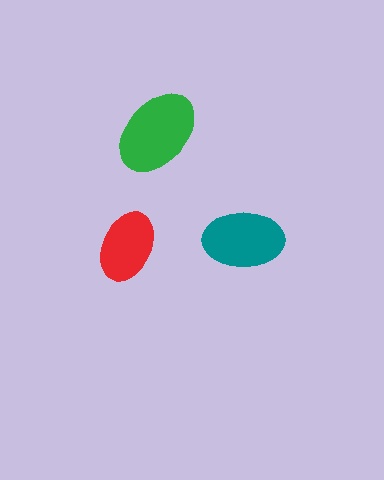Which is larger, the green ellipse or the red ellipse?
The green one.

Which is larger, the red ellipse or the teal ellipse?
The teal one.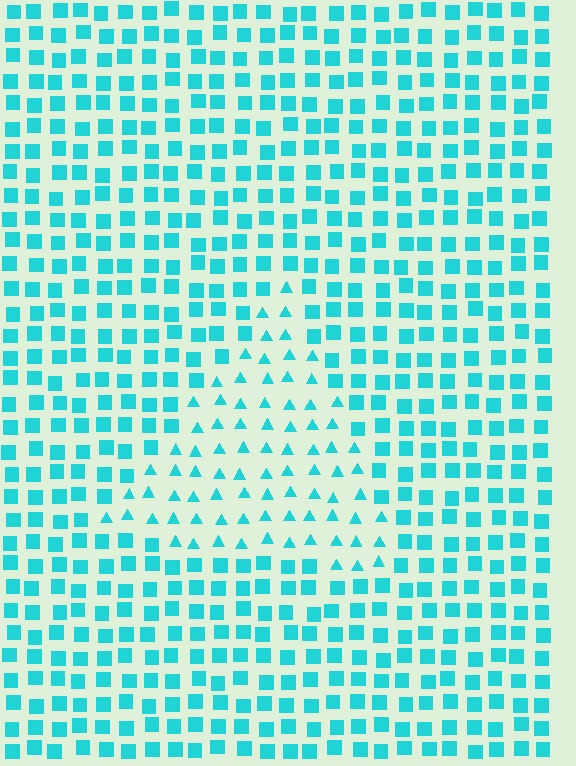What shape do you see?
I see a triangle.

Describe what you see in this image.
The image is filled with small cyan elements arranged in a uniform grid. A triangle-shaped region contains triangles, while the surrounding area contains squares. The boundary is defined purely by the change in element shape.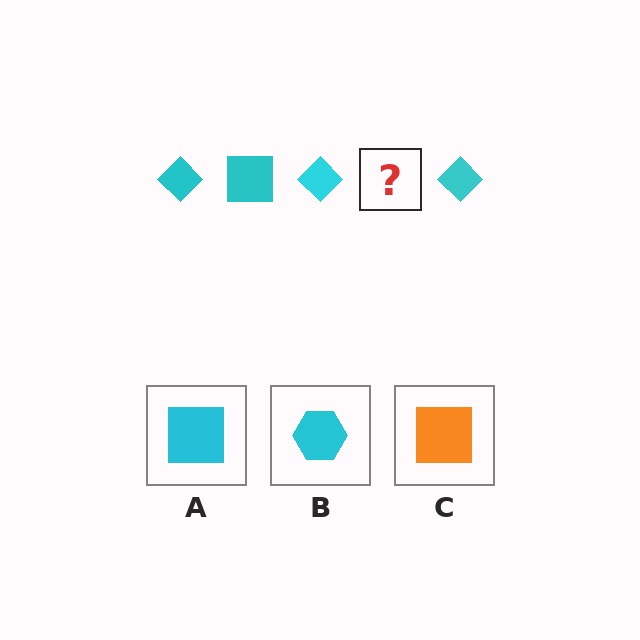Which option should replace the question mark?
Option A.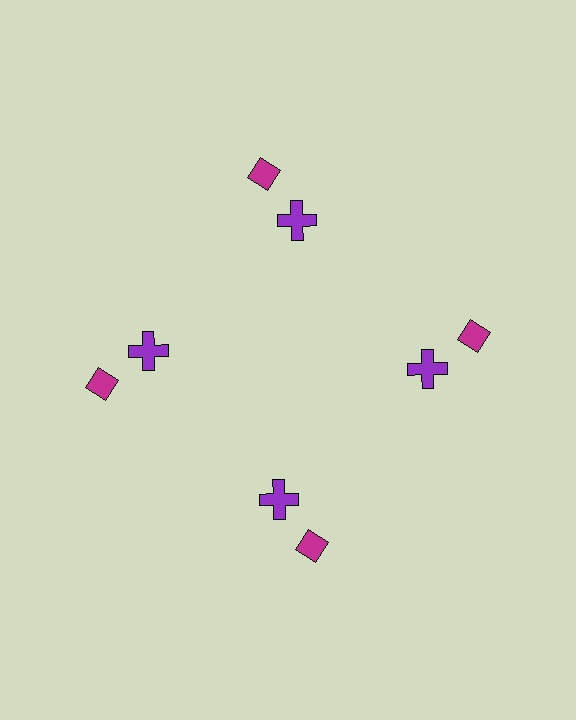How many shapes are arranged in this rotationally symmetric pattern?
There are 8 shapes, arranged in 4 groups of 2.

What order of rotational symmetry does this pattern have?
This pattern has 4-fold rotational symmetry.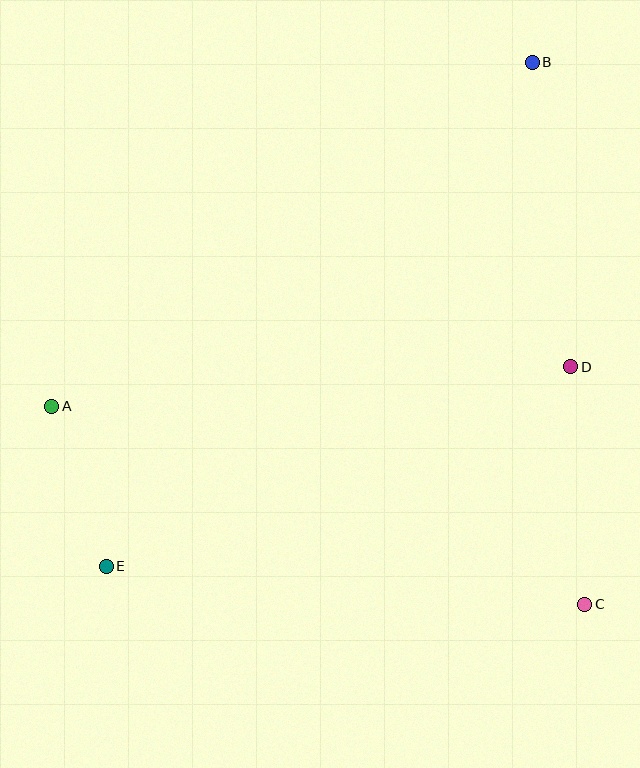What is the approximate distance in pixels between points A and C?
The distance between A and C is approximately 568 pixels.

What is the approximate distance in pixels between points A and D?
The distance between A and D is approximately 520 pixels.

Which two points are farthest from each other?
Points B and E are farthest from each other.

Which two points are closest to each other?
Points A and E are closest to each other.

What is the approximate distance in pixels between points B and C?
The distance between B and C is approximately 544 pixels.